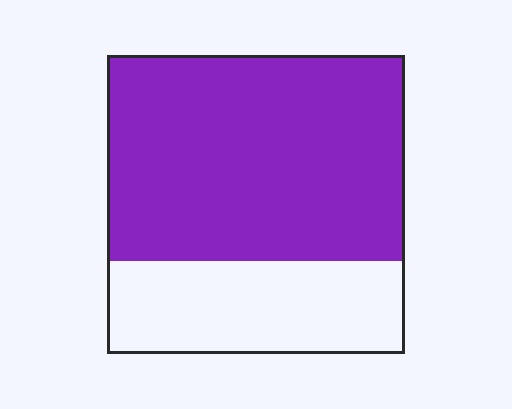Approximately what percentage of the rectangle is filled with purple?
Approximately 70%.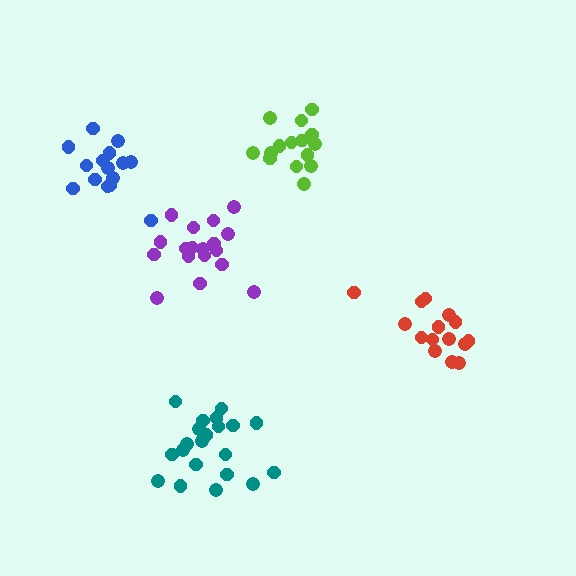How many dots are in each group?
Group 1: 21 dots, Group 2: 15 dots, Group 3: 18 dots, Group 4: 15 dots, Group 5: 15 dots (84 total).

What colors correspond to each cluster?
The clusters are colored: teal, blue, purple, red, lime.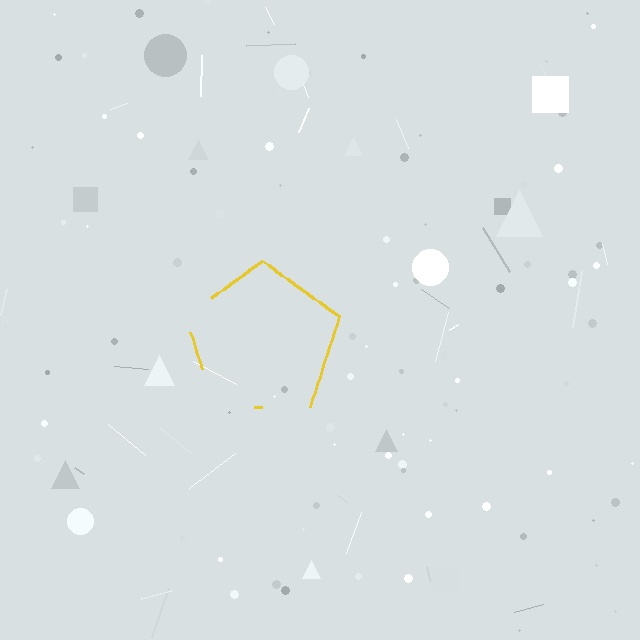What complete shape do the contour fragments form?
The contour fragments form a pentagon.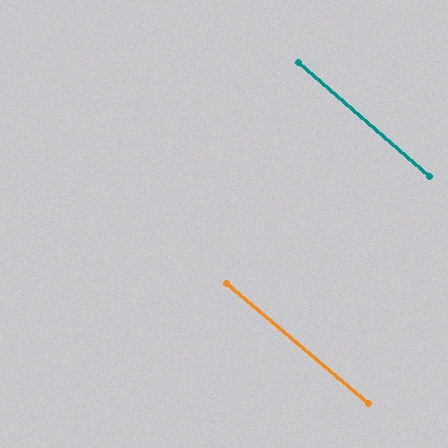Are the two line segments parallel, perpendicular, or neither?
Parallel — their directions differ by only 0.8°.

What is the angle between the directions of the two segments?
Approximately 1 degree.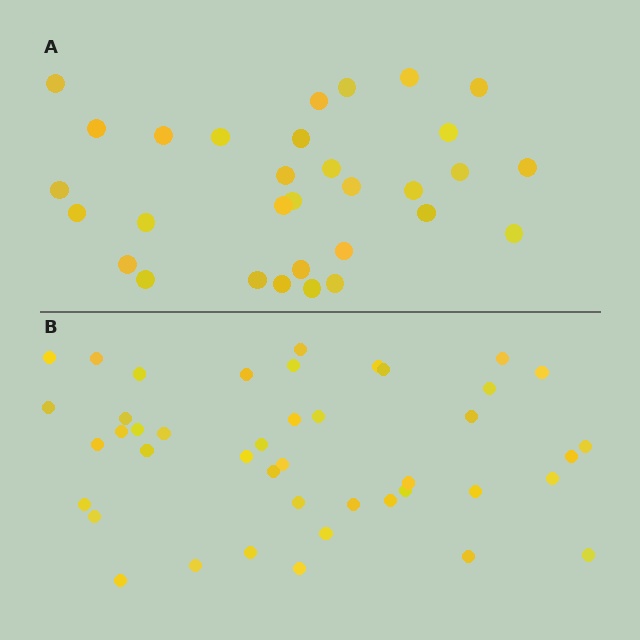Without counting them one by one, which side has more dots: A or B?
Region B (the bottom region) has more dots.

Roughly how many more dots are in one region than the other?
Region B has roughly 12 or so more dots than region A.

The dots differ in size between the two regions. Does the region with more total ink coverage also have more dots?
No. Region A has more total ink coverage because its dots are larger, but region B actually contains more individual dots. Total area can be misleading — the number of items is what matters here.